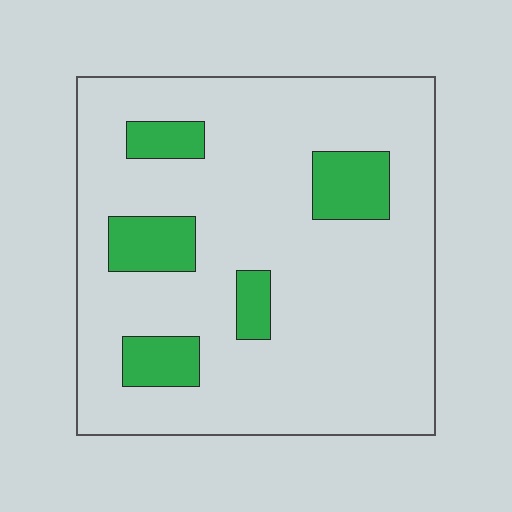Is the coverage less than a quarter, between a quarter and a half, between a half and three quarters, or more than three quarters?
Less than a quarter.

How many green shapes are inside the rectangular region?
5.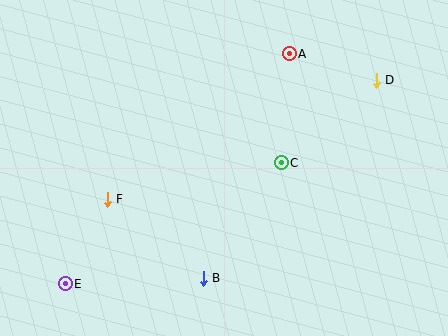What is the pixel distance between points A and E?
The distance between A and E is 321 pixels.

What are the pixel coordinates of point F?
Point F is at (107, 199).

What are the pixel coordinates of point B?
Point B is at (203, 278).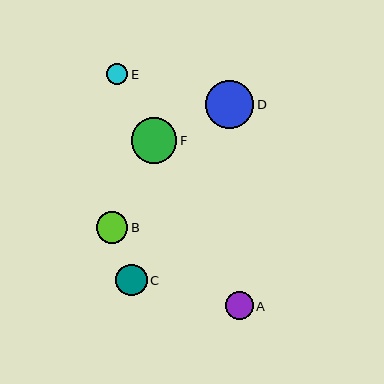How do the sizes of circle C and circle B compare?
Circle C and circle B are approximately the same size.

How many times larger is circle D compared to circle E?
Circle D is approximately 2.3 times the size of circle E.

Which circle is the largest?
Circle D is the largest with a size of approximately 48 pixels.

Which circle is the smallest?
Circle E is the smallest with a size of approximately 21 pixels.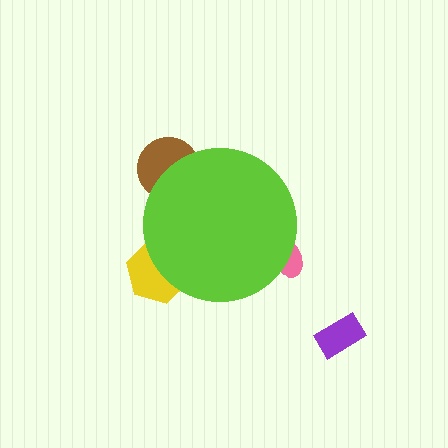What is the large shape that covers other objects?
A lime circle.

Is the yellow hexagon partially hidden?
Yes, the yellow hexagon is partially hidden behind the lime circle.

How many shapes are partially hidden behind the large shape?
3 shapes are partially hidden.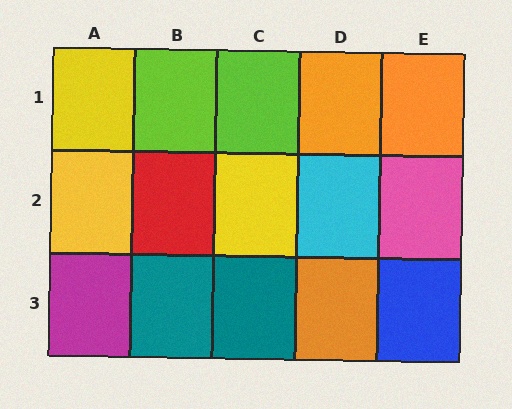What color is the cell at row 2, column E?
Pink.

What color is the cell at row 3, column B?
Teal.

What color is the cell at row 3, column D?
Orange.